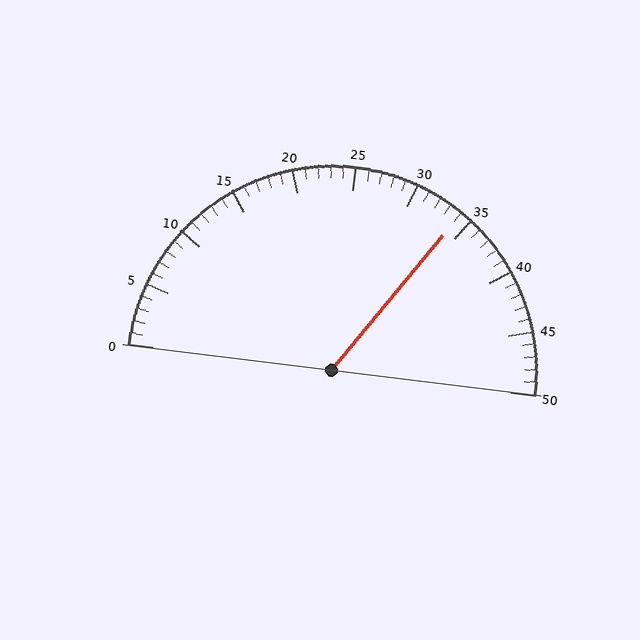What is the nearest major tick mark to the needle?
The nearest major tick mark is 35.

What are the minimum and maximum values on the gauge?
The gauge ranges from 0 to 50.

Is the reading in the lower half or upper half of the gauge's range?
The reading is in the upper half of the range (0 to 50).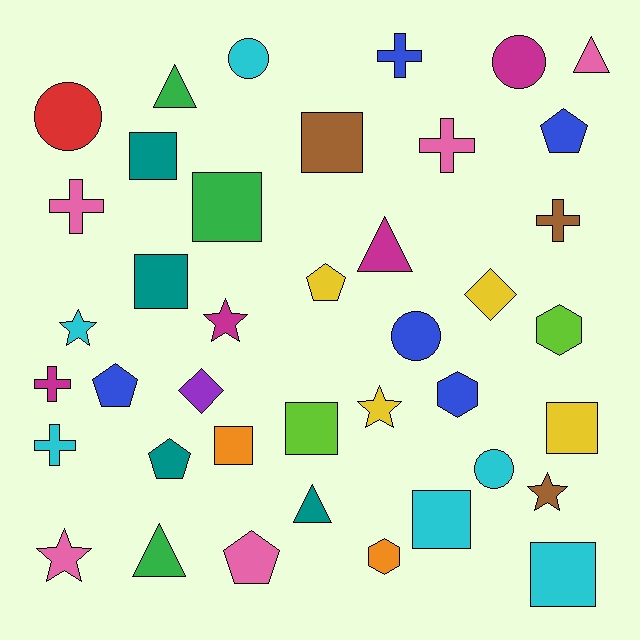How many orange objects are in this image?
There are 2 orange objects.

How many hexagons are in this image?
There are 3 hexagons.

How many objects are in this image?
There are 40 objects.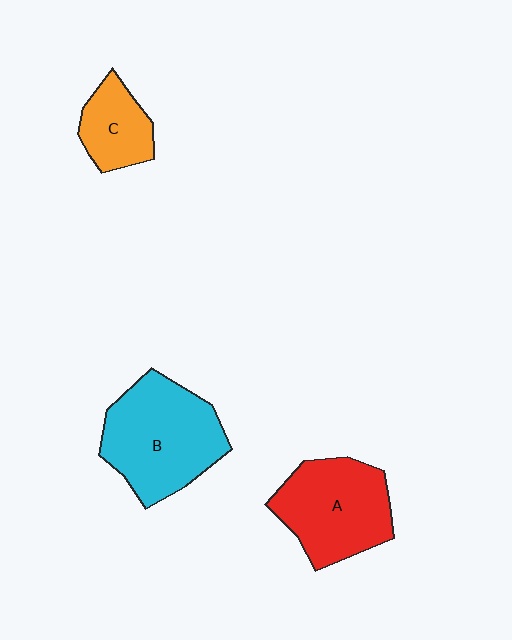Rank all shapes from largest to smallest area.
From largest to smallest: B (cyan), A (red), C (orange).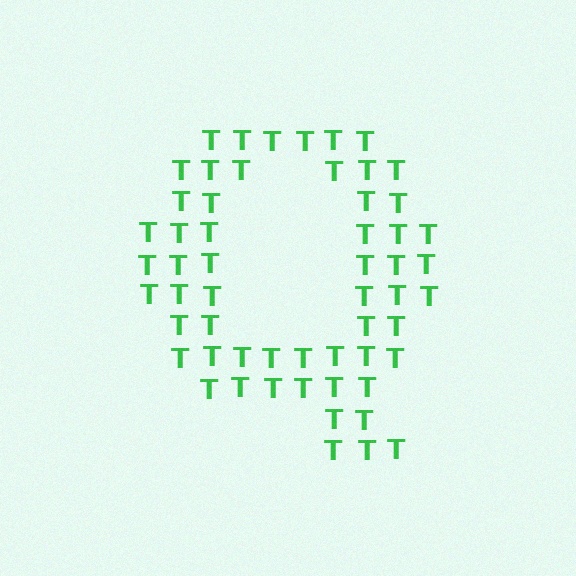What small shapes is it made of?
It is made of small letter T's.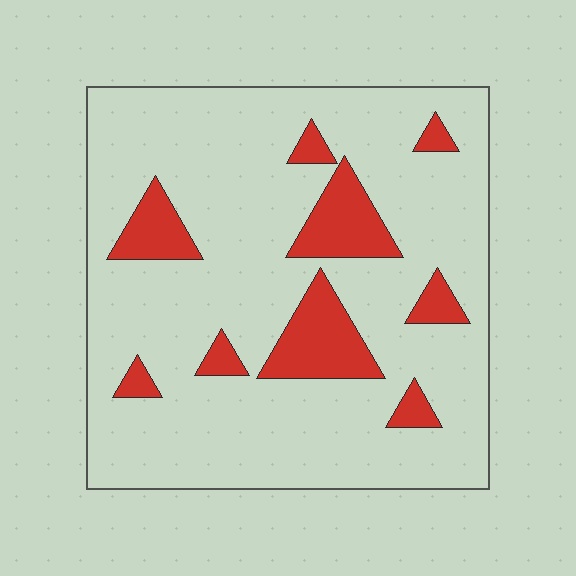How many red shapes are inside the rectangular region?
9.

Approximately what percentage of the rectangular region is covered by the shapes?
Approximately 15%.